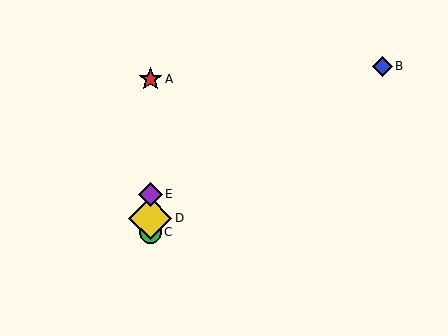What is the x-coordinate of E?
Object E is at x≈150.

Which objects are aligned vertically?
Objects A, C, D, E are aligned vertically.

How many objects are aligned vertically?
4 objects (A, C, D, E) are aligned vertically.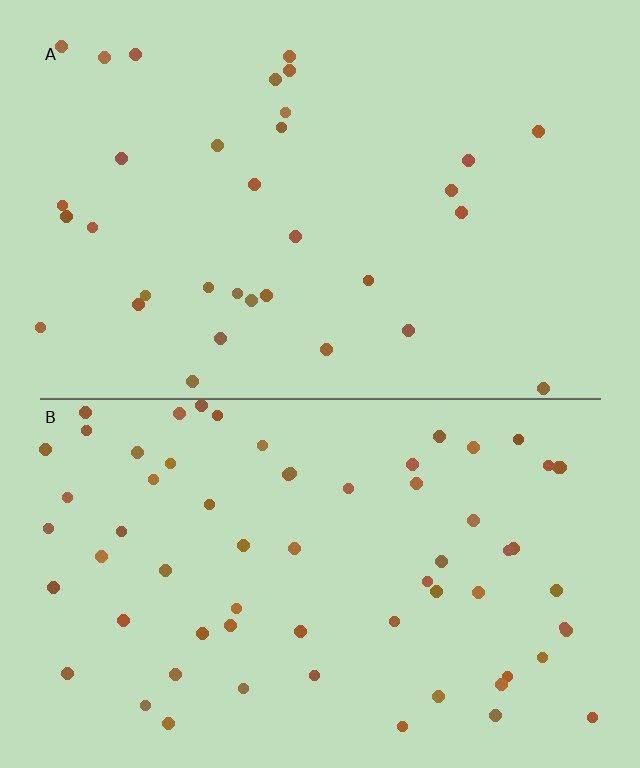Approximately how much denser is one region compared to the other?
Approximately 2.0× — region B over region A.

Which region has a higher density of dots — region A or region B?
B (the bottom).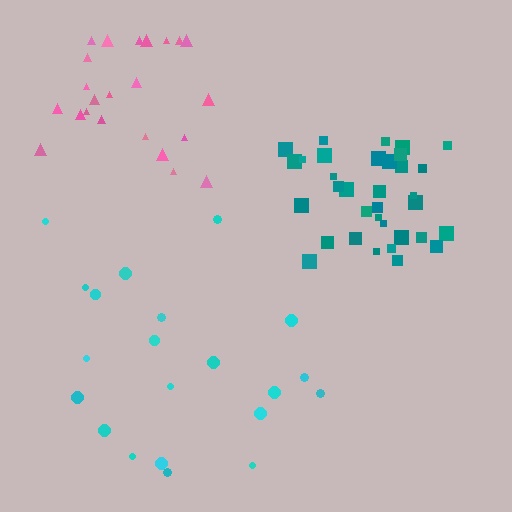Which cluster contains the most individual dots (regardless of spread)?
Teal (34).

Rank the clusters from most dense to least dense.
teal, pink, cyan.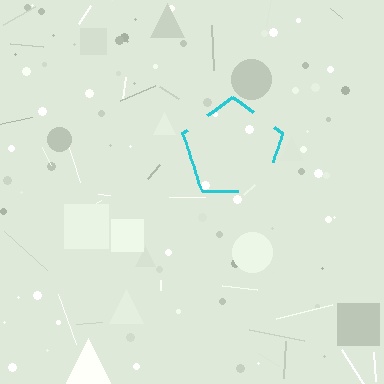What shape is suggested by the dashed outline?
The dashed outline suggests a pentagon.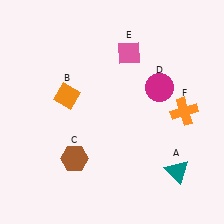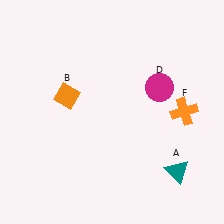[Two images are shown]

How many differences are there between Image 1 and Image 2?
There are 2 differences between the two images.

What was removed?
The pink diamond (E), the brown hexagon (C) were removed in Image 2.